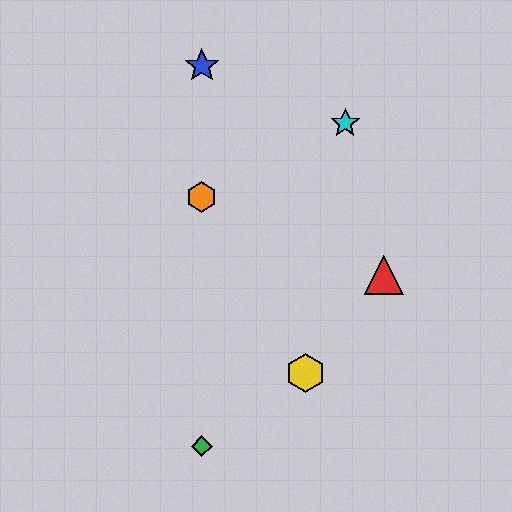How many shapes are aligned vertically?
4 shapes (the blue star, the green diamond, the purple diamond, the orange hexagon) are aligned vertically.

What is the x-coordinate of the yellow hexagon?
The yellow hexagon is at x≈305.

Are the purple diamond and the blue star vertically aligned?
Yes, both are at x≈202.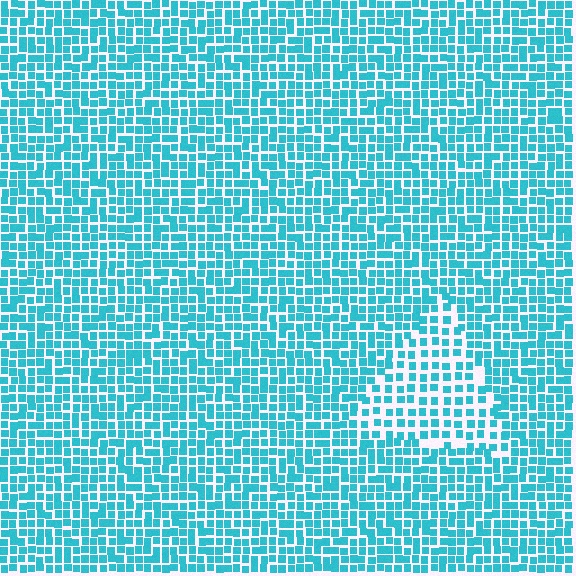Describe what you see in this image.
The image contains small cyan elements arranged at two different densities. A triangle-shaped region is visible where the elements are less densely packed than the surrounding area.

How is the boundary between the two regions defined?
The boundary is defined by a change in element density (approximately 1.7x ratio). All elements are the same color, size, and shape.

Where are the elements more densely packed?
The elements are more densely packed outside the triangle boundary.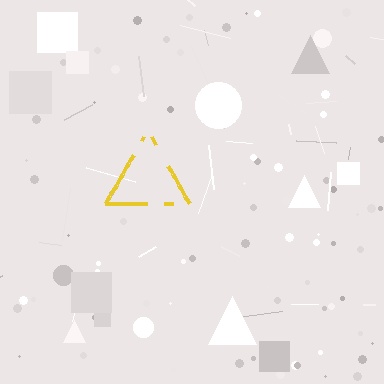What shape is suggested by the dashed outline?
The dashed outline suggests a triangle.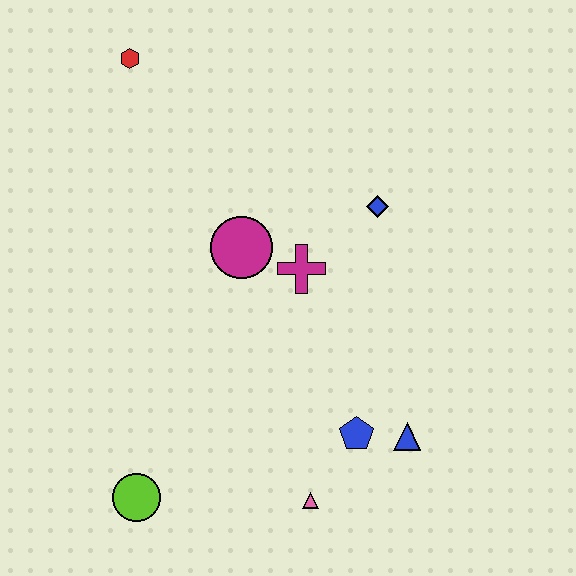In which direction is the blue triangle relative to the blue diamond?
The blue triangle is below the blue diamond.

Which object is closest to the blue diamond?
The magenta cross is closest to the blue diamond.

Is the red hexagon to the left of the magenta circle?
Yes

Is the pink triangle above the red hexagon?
No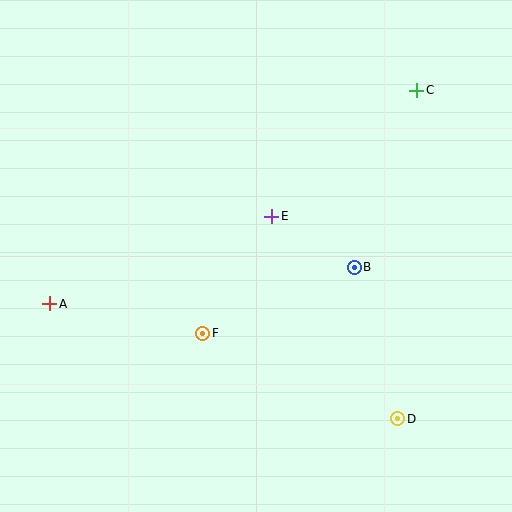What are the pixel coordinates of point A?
Point A is at (50, 304).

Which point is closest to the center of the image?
Point E at (272, 216) is closest to the center.